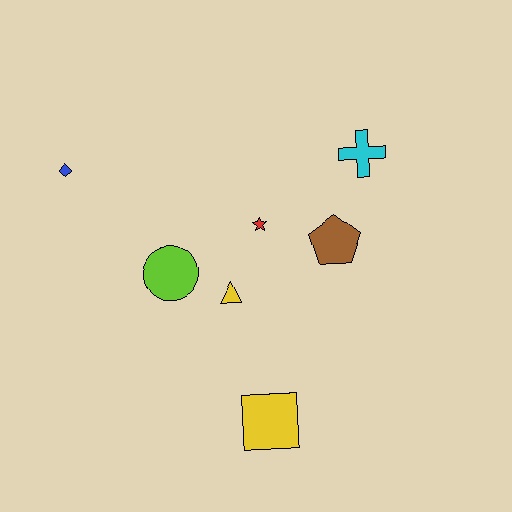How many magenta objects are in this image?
There are no magenta objects.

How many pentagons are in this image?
There is 1 pentagon.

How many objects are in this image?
There are 7 objects.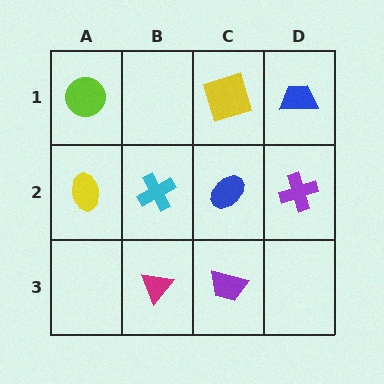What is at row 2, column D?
A purple cross.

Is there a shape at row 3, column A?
No, that cell is empty.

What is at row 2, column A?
A yellow ellipse.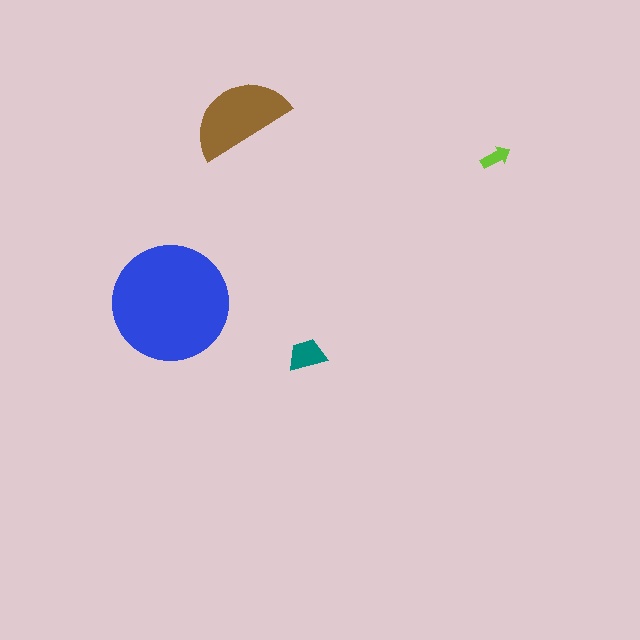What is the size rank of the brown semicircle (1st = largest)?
2nd.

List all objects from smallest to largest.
The lime arrow, the teal trapezoid, the brown semicircle, the blue circle.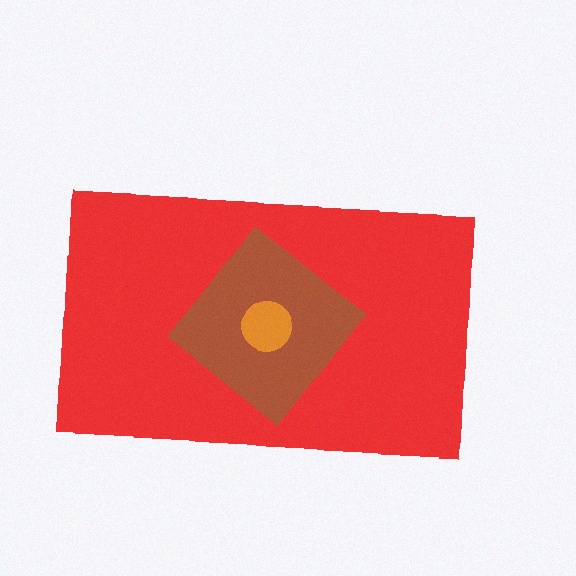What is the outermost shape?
The red rectangle.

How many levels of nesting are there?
3.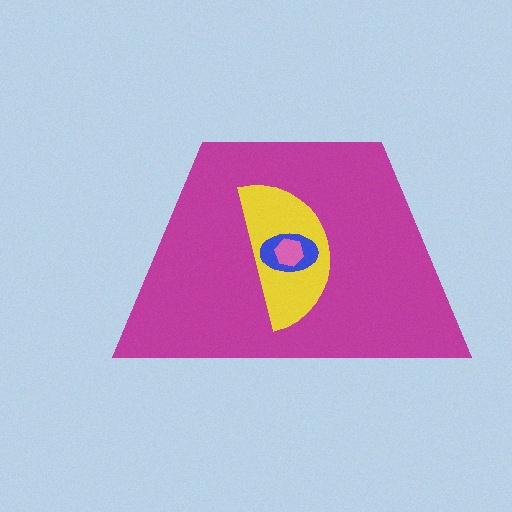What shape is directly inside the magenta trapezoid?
The yellow semicircle.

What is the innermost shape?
The pink hexagon.